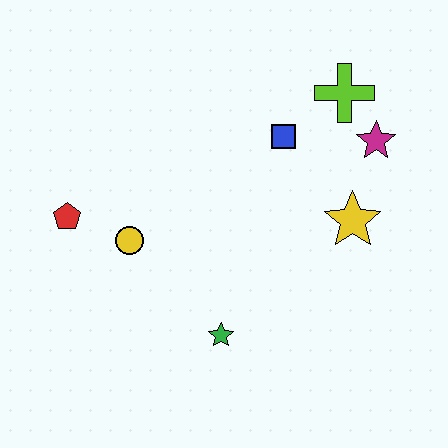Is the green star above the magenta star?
No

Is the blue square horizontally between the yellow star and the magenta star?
No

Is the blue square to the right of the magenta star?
No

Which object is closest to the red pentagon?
The yellow circle is closest to the red pentagon.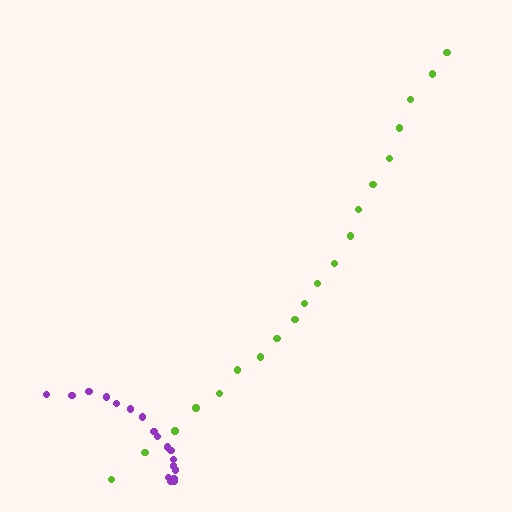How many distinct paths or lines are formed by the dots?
There are 2 distinct paths.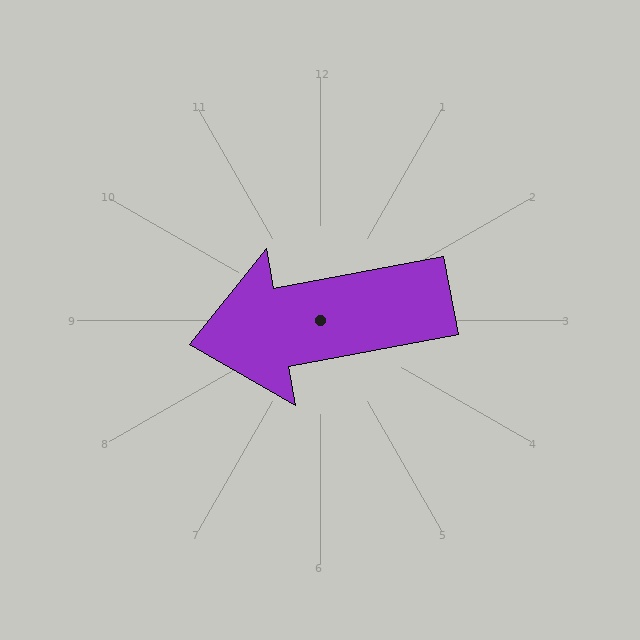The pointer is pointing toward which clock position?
Roughly 9 o'clock.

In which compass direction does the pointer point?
West.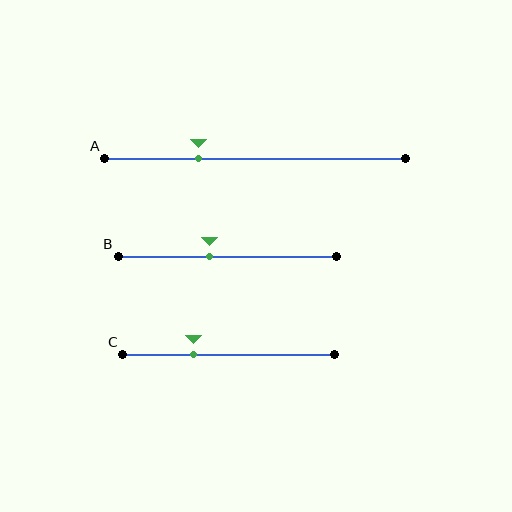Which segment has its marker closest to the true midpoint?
Segment B has its marker closest to the true midpoint.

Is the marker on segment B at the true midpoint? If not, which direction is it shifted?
No, the marker on segment B is shifted to the left by about 8% of the segment length.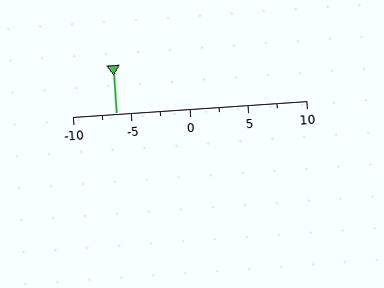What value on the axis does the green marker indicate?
The marker indicates approximately -6.2.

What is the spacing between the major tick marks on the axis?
The major ticks are spaced 5 apart.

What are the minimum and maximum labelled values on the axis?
The axis runs from -10 to 10.